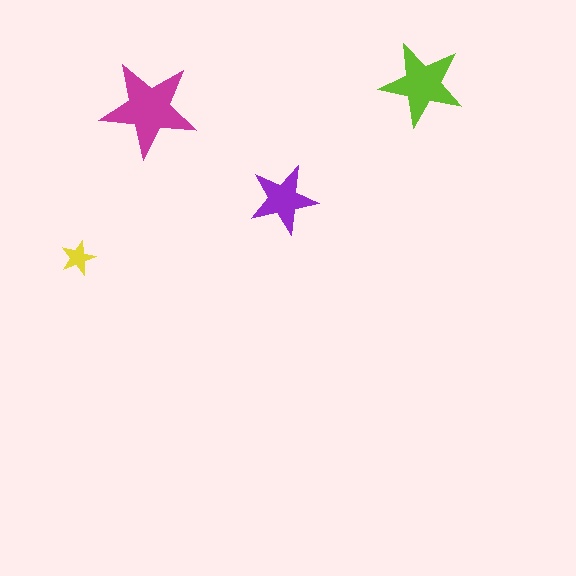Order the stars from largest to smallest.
the magenta one, the lime one, the purple one, the yellow one.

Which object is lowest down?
The yellow star is bottommost.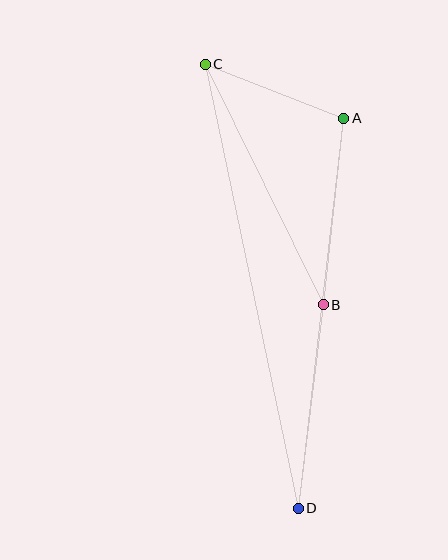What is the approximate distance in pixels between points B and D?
The distance between B and D is approximately 205 pixels.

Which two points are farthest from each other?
Points C and D are farthest from each other.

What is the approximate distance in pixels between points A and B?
The distance between A and B is approximately 187 pixels.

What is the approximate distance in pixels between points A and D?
The distance between A and D is approximately 393 pixels.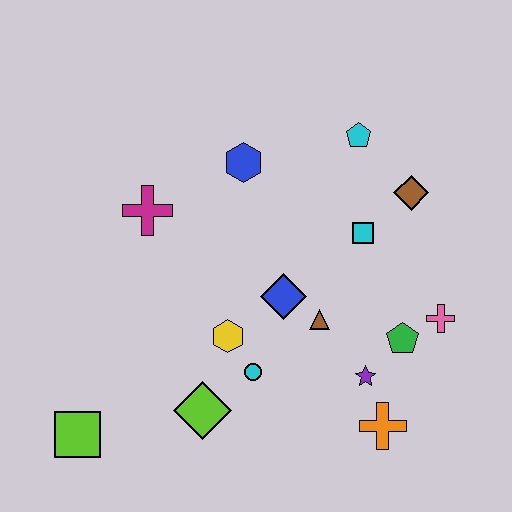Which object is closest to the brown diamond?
The cyan square is closest to the brown diamond.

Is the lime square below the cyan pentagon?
Yes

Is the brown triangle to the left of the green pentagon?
Yes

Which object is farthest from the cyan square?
The lime square is farthest from the cyan square.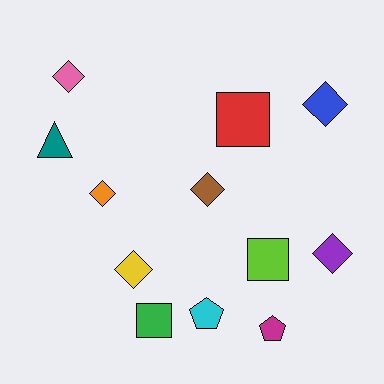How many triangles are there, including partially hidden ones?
There is 1 triangle.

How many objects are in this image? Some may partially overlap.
There are 12 objects.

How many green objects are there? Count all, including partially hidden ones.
There is 1 green object.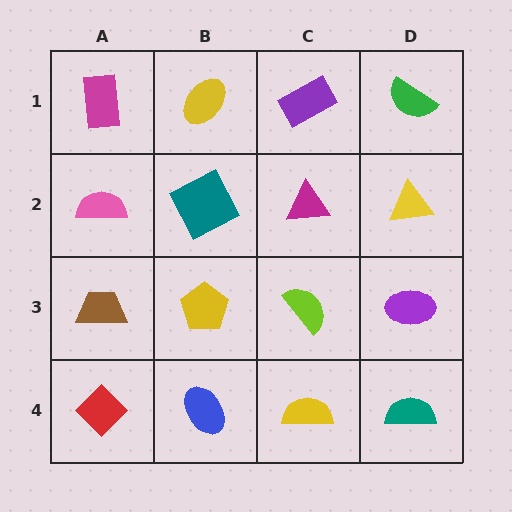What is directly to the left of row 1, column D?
A purple rectangle.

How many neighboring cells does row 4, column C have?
3.